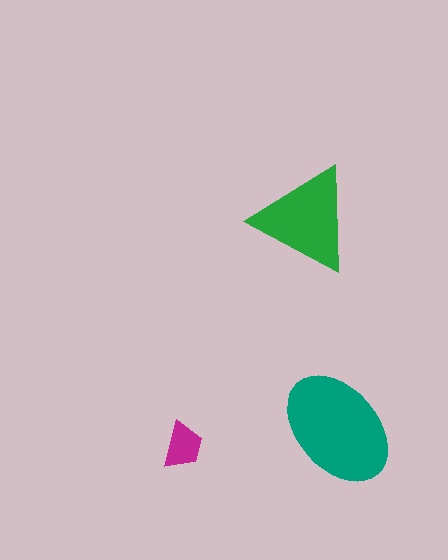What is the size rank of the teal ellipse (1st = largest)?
1st.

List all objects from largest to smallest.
The teal ellipse, the green triangle, the magenta trapezoid.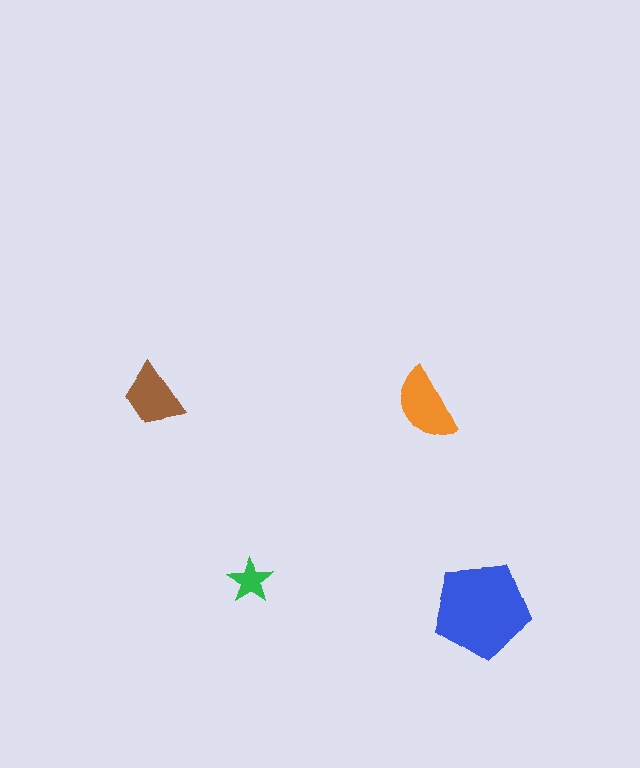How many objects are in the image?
There are 4 objects in the image.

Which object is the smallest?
The green star.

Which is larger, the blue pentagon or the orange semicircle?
The blue pentagon.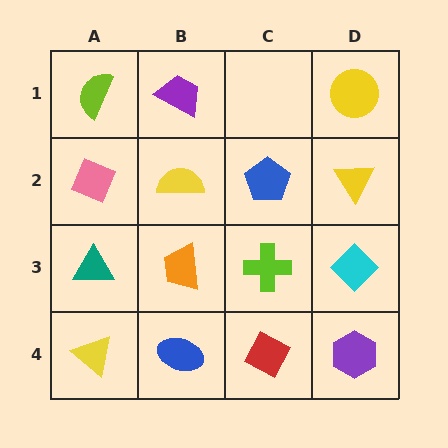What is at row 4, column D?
A purple hexagon.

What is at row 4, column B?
A blue ellipse.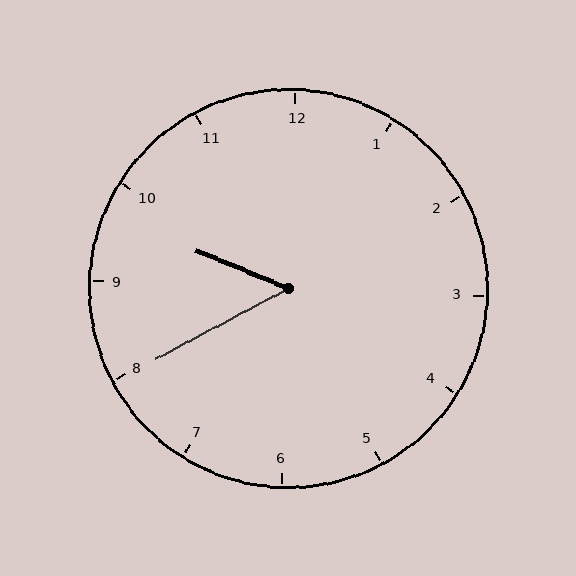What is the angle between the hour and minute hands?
Approximately 50 degrees.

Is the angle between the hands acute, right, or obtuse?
It is acute.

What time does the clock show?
9:40.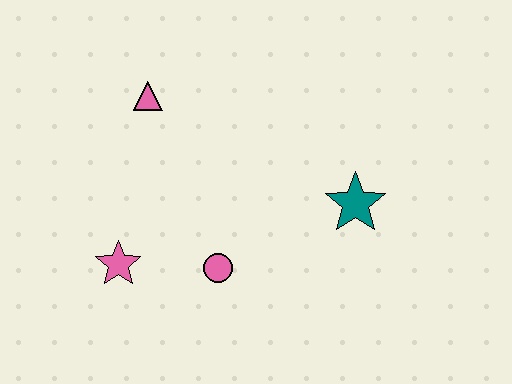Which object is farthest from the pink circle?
The pink triangle is farthest from the pink circle.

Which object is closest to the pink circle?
The pink star is closest to the pink circle.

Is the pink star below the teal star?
Yes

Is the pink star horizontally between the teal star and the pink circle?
No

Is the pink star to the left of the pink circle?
Yes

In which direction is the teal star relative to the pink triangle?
The teal star is to the right of the pink triangle.